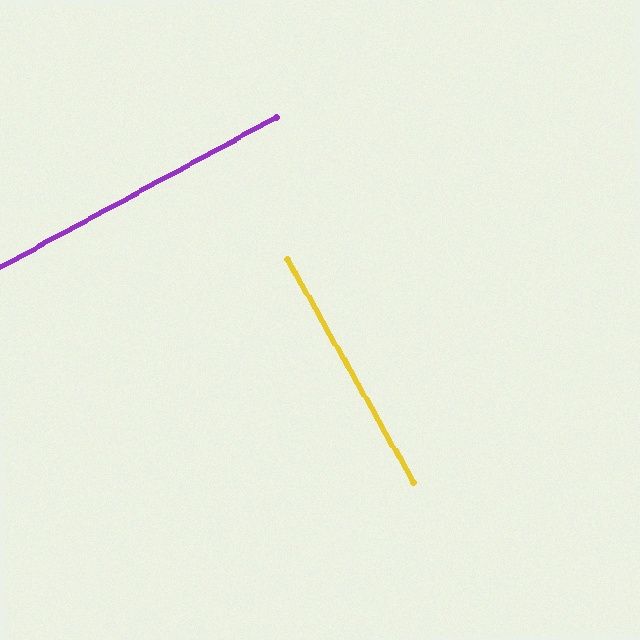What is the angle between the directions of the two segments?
Approximately 89 degrees.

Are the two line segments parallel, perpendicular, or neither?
Perpendicular — they meet at approximately 89°.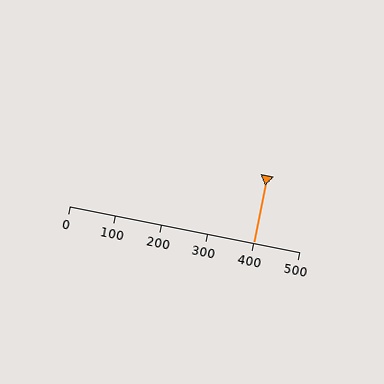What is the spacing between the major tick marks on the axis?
The major ticks are spaced 100 apart.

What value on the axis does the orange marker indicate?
The marker indicates approximately 400.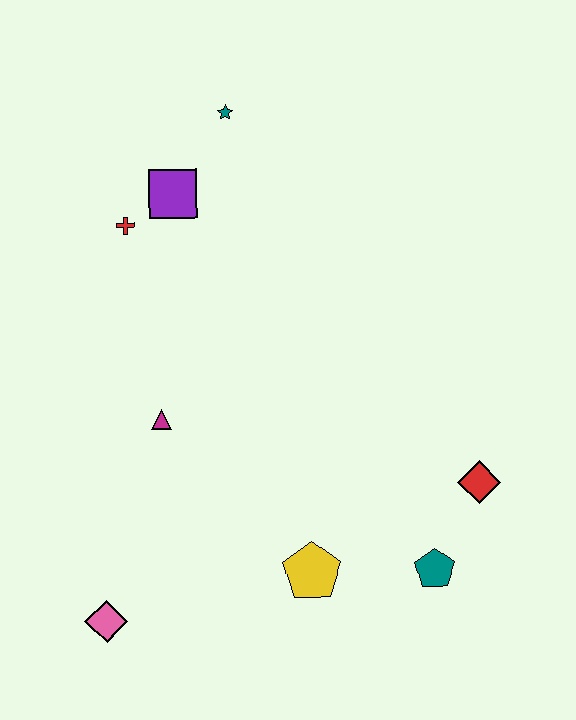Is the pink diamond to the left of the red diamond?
Yes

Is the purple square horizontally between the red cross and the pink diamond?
No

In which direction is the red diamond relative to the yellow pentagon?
The red diamond is to the right of the yellow pentagon.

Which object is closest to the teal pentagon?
The red diamond is closest to the teal pentagon.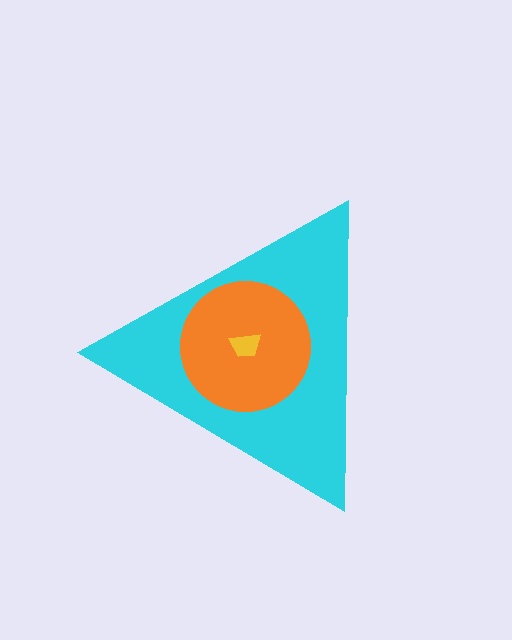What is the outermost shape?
The cyan triangle.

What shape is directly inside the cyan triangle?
The orange circle.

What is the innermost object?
The yellow trapezoid.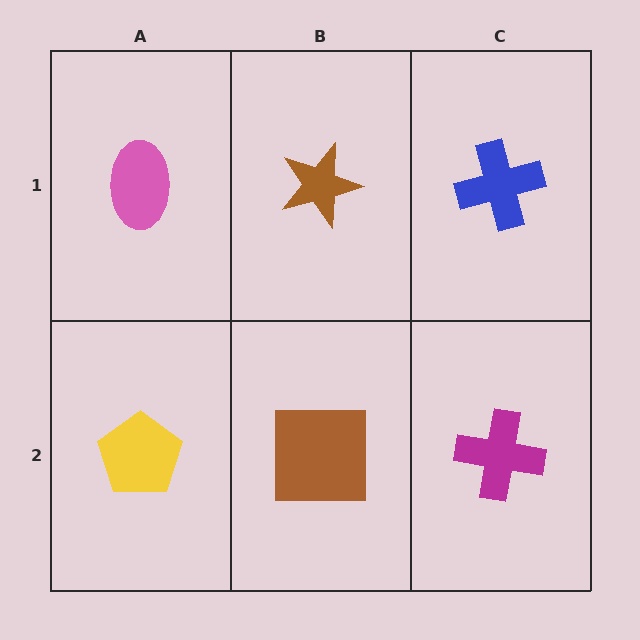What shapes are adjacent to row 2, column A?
A pink ellipse (row 1, column A), a brown square (row 2, column B).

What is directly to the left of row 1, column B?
A pink ellipse.